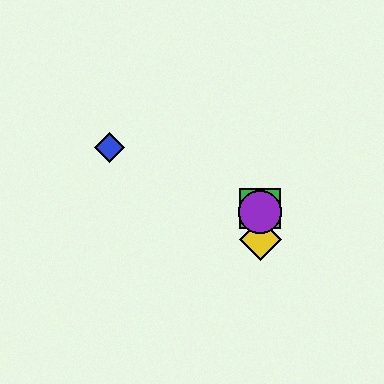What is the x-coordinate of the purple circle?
The purple circle is at x≈260.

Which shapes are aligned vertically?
The red circle, the green square, the yellow diamond, the purple circle are aligned vertically.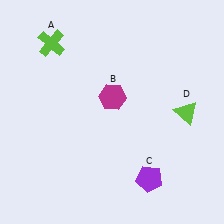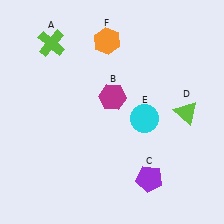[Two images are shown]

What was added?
A cyan circle (E), an orange hexagon (F) were added in Image 2.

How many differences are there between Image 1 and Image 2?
There are 2 differences between the two images.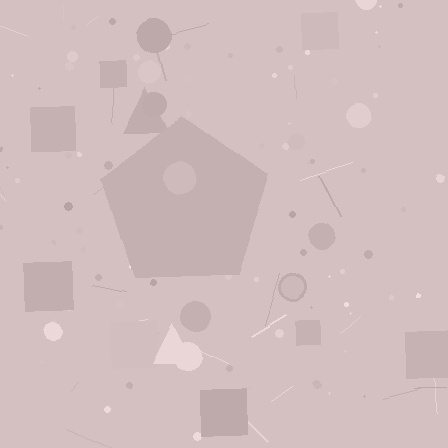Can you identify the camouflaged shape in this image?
The camouflaged shape is a pentagon.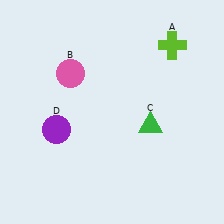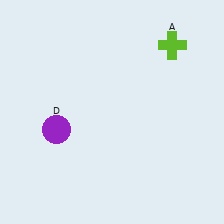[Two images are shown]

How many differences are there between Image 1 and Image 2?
There are 2 differences between the two images.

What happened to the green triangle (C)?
The green triangle (C) was removed in Image 2. It was in the bottom-right area of Image 1.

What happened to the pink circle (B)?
The pink circle (B) was removed in Image 2. It was in the top-left area of Image 1.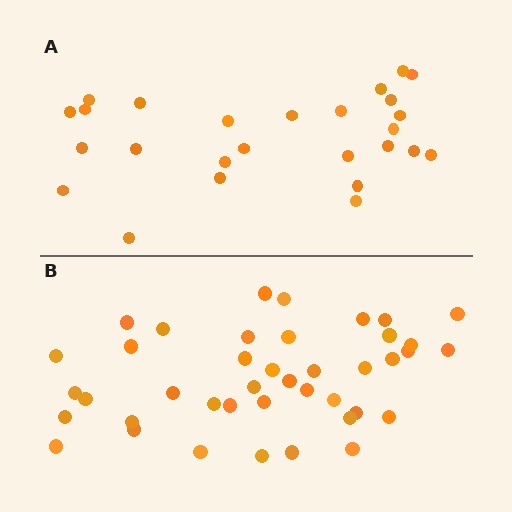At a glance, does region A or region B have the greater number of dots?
Region B (the bottom region) has more dots.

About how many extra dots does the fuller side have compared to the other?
Region B has approximately 15 more dots than region A.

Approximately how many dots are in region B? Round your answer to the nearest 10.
About 40 dots. (The exact count is 41, which rounds to 40.)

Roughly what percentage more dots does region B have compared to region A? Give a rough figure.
About 60% more.